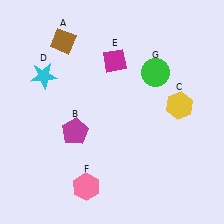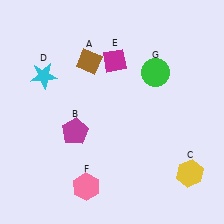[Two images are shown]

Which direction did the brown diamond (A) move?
The brown diamond (A) moved right.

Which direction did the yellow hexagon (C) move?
The yellow hexagon (C) moved down.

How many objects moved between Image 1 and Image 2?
2 objects moved between the two images.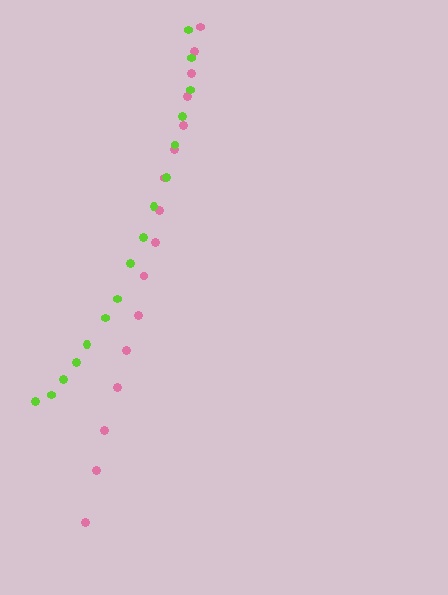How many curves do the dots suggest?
There are 2 distinct paths.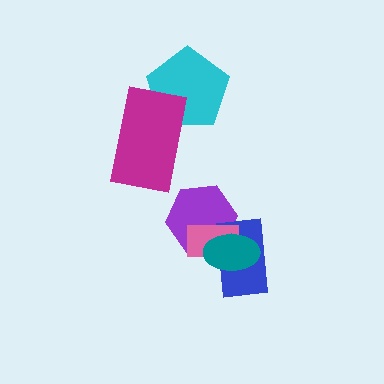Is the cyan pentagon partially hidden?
Yes, it is partially covered by another shape.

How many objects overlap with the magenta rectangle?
1 object overlaps with the magenta rectangle.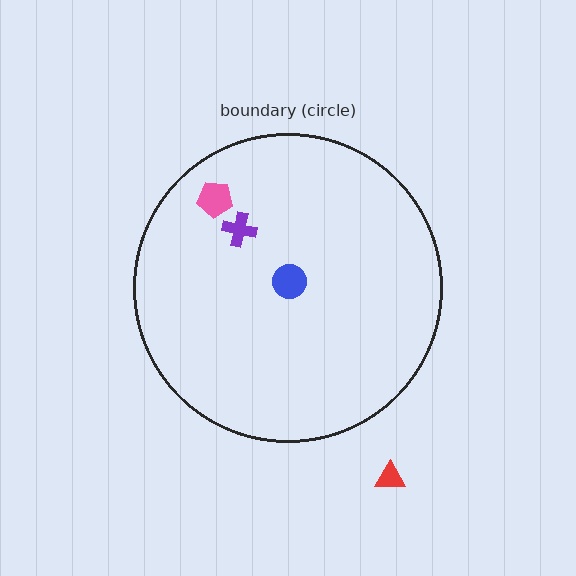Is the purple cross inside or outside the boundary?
Inside.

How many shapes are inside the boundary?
3 inside, 1 outside.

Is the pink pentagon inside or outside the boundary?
Inside.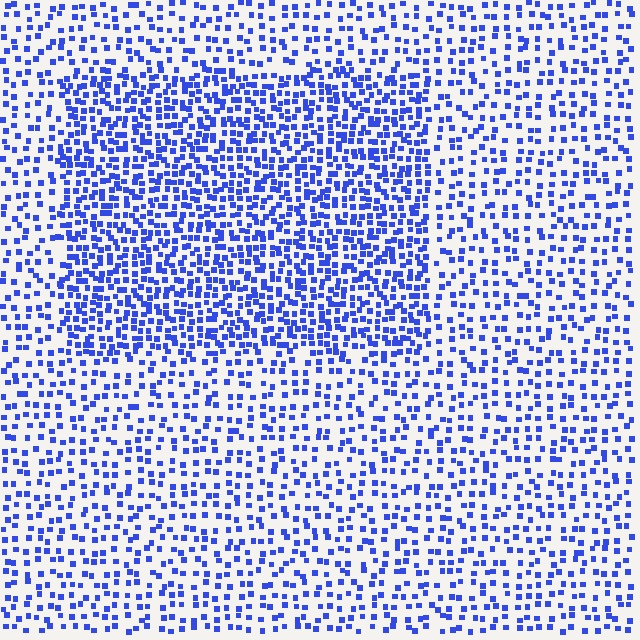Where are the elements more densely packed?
The elements are more densely packed inside the rectangle boundary.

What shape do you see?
I see a rectangle.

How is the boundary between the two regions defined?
The boundary is defined by a change in element density (approximately 1.9x ratio). All elements are the same color, size, and shape.